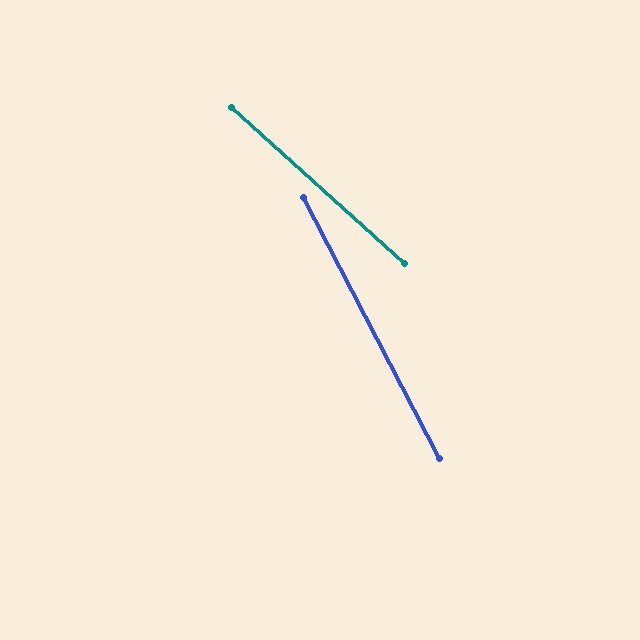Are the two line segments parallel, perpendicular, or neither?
Neither parallel nor perpendicular — they differ by about 21°.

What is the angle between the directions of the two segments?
Approximately 21 degrees.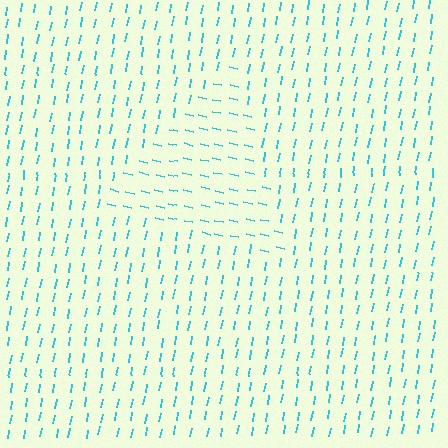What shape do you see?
I see a triangle.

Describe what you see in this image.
The image is filled with small cyan line segments. A triangle region in the image has lines oriented differently from the surrounding lines, creating a visible texture boundary.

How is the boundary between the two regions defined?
The boundary is defined purely by a change in line orientation (approximately 87 degrees difference). All lines are the same color and thickness.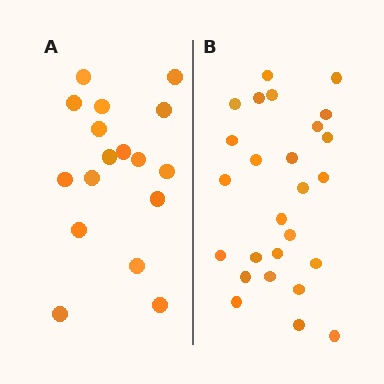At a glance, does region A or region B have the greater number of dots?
Region B (the right region) has more dots.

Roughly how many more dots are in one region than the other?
Region B has roughly 8 or so more dots than region A.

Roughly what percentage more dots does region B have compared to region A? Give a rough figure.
About 55% more.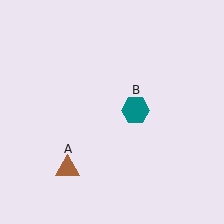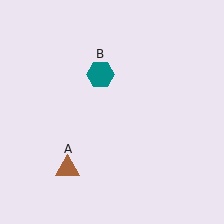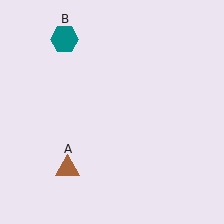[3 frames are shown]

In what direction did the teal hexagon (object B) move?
The teal hexagon (object B) moved up and to the left.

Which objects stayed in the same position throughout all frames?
Brown triangle (object A) remained stationary.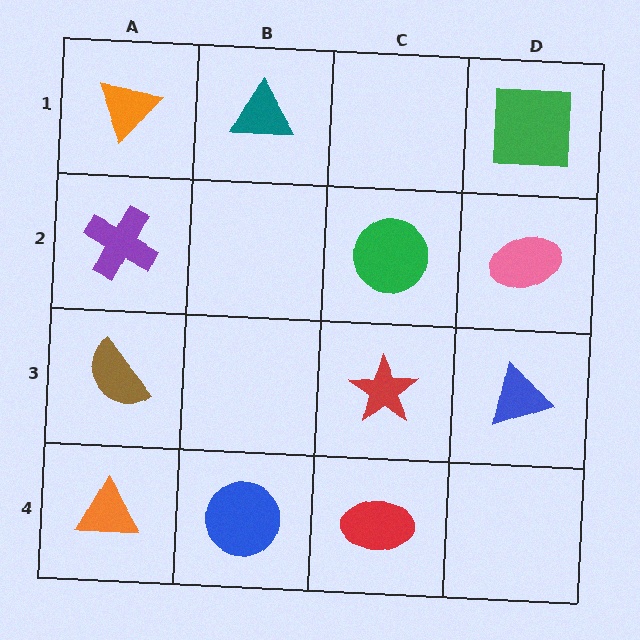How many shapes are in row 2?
3 shapes.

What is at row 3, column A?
A brown semicircle.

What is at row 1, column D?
A green square.